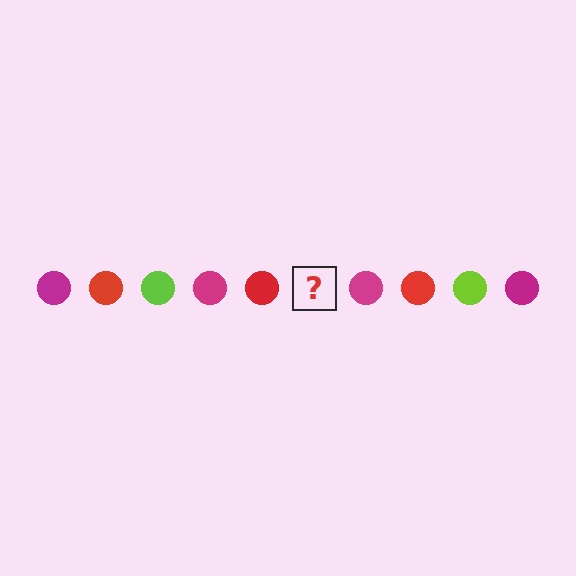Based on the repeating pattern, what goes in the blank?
The blank should be a lime circle.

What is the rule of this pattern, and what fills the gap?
The rule is that the pattern cycles through magenta, red, lime circles. The gap should be filled with a lime circle.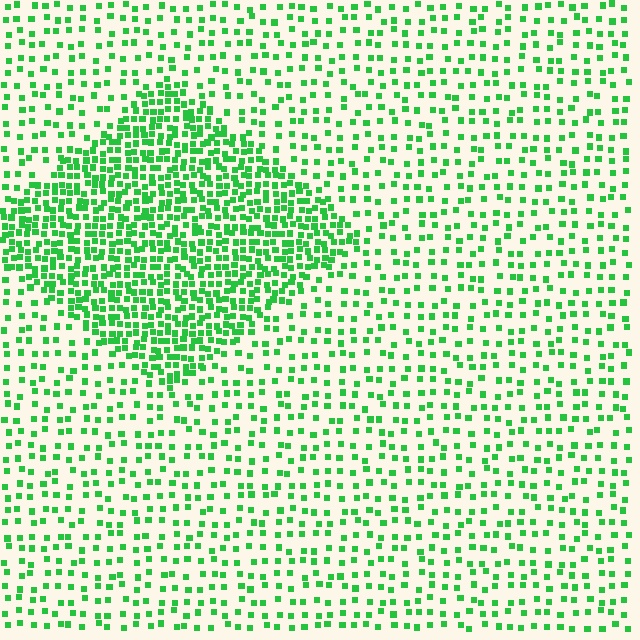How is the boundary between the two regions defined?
The boundary is defined by a change in element density (approximately 2.5x ratio). All elements are the same color, size, and shape.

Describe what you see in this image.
The image contains small green elements arranged at two different densities. A diamond-shaped region is visible where the elements are more densely packed than the surrounding area.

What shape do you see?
I see a diamond.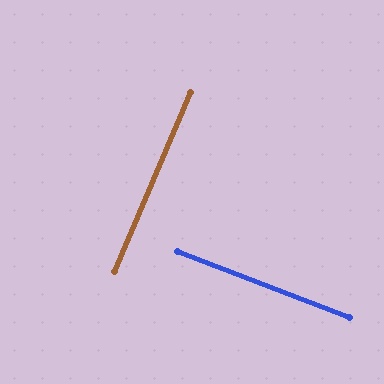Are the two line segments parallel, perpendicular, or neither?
Perpendicular — they meet at approximately 88°.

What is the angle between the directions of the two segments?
Approximately 88 degrees.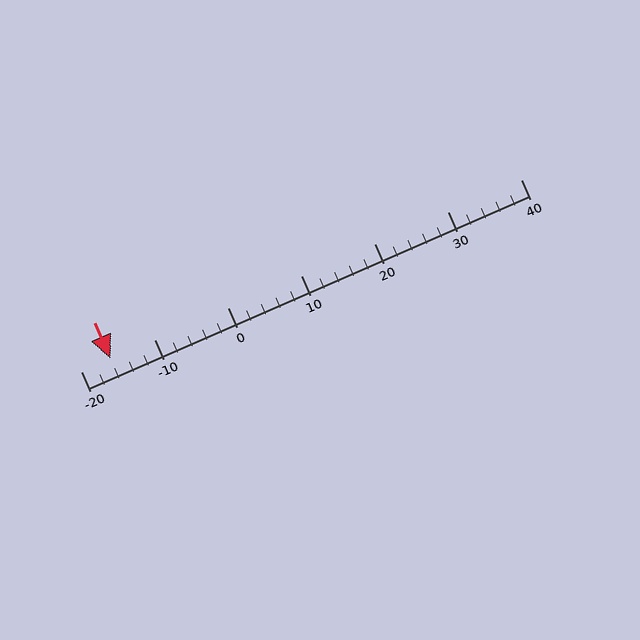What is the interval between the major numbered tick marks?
The major tick marks are spaced 10 units apart.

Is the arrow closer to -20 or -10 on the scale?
The arrow is closer to -20.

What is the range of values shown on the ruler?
The ruler shows values from -20 to 40.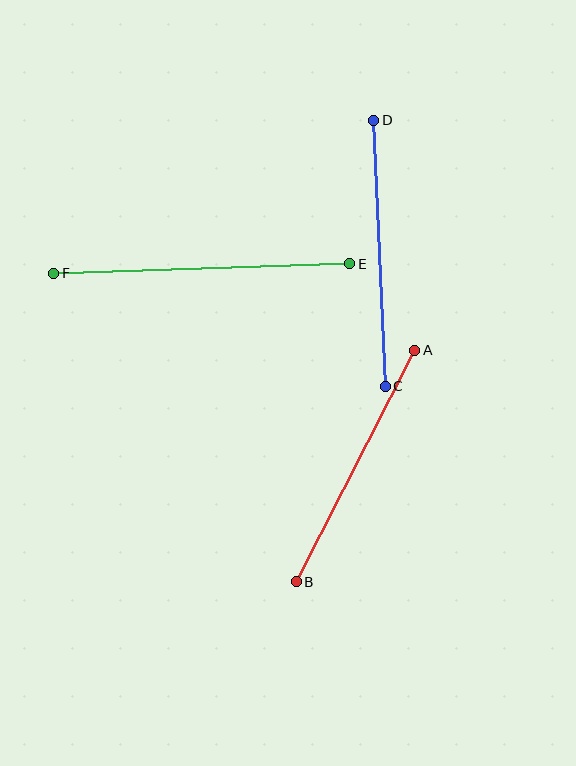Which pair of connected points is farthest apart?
Points E and F are farthest apart.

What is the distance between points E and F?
The distance is approximately 296 pixels.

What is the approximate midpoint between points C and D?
The midpoint is at approximately (380, 253) pixels.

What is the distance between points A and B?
The distance is approximately 260 pixels.